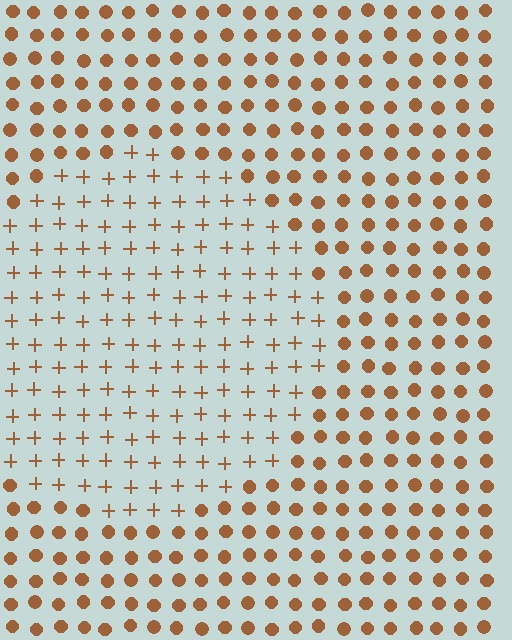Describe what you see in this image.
The image is filled with small brown elements arranged in a uniform grid. A circle-shaped region contains plus signs, while the surrounding area contains circles. The boundary is defined purely by the change in element shape.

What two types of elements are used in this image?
The image uses plus signs inside the circle region and circles outside it.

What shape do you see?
I see a circle.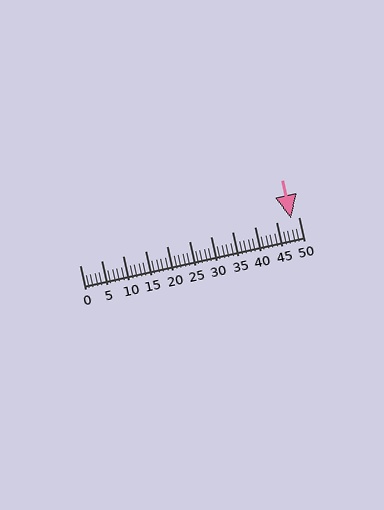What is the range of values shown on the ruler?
The ruler shows values from 0 to 50.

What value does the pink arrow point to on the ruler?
The pink arrow points to approximately 48.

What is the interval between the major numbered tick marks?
The major tick marks are spaced 5 units apart.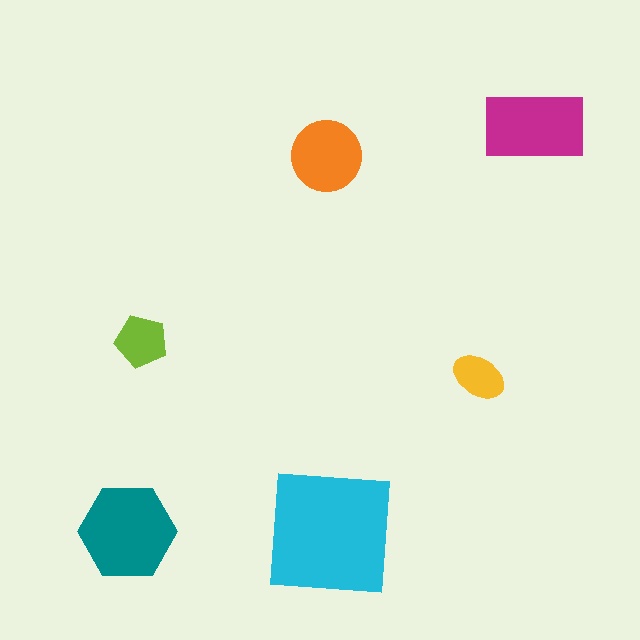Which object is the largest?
The cyan square.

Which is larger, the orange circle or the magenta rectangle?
The magenta rectangle.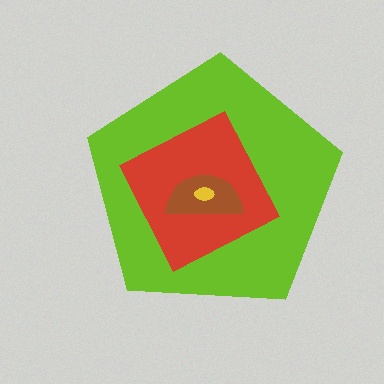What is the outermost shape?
The lime pentagon.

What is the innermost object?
The yellow ellipse.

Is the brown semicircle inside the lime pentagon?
Yes.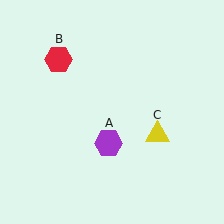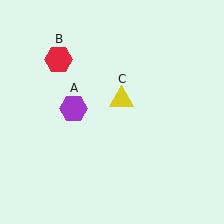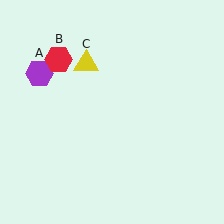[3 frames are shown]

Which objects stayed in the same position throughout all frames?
Red hexagon (object B) remained stationary.